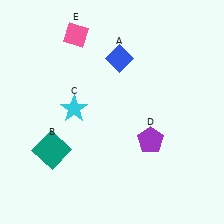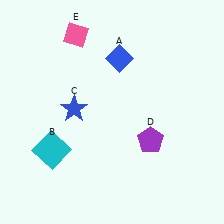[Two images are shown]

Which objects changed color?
B changed from teal to cyan. C changed from cyan to blue.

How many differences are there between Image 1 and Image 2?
There are 2 differences between the two images.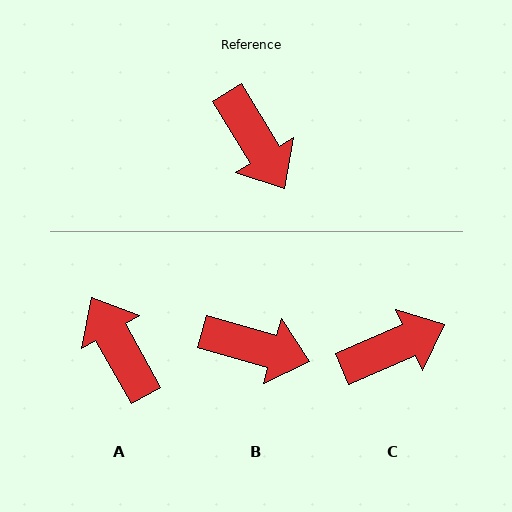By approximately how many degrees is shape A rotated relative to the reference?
Approximately 178 degrees counter-clockwise.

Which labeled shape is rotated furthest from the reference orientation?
A, about 178 degrees away.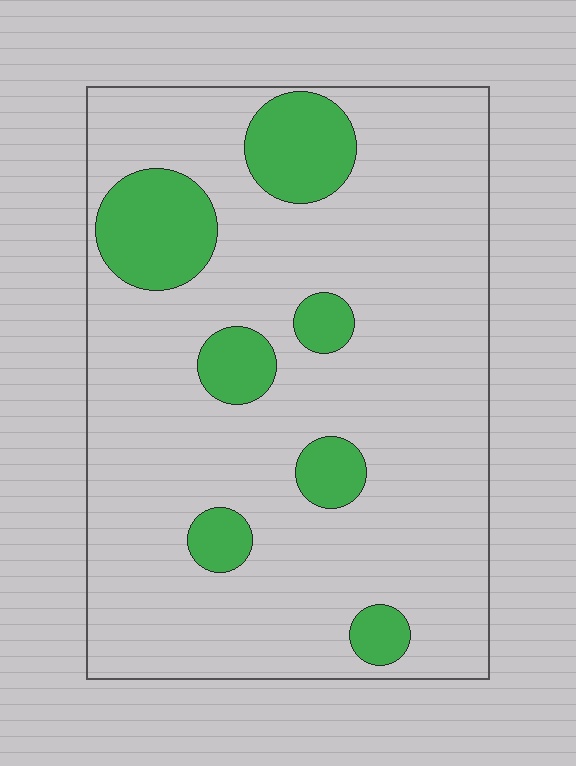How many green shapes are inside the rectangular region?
7.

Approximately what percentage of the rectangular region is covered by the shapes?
Approximately 15%.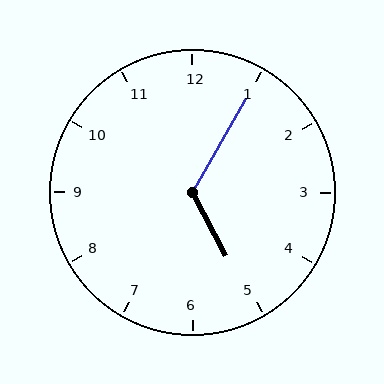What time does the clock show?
5:05.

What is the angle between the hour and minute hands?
Approximately 122 degrees.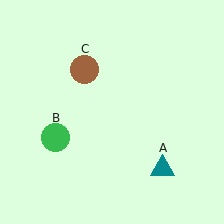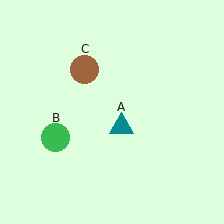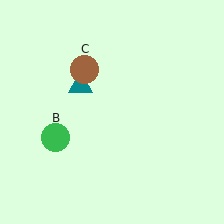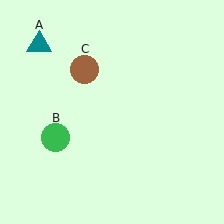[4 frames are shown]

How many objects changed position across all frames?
1 object changed position: teal triangle (object A).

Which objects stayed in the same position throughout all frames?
Green circle (object B) and brown circle (object C) remained stationary.